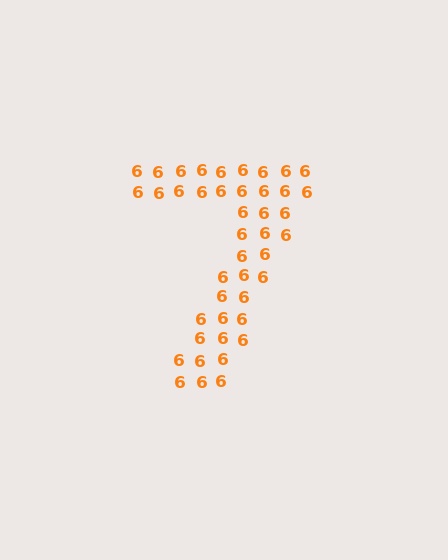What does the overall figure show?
The overall figure shows the digit 7.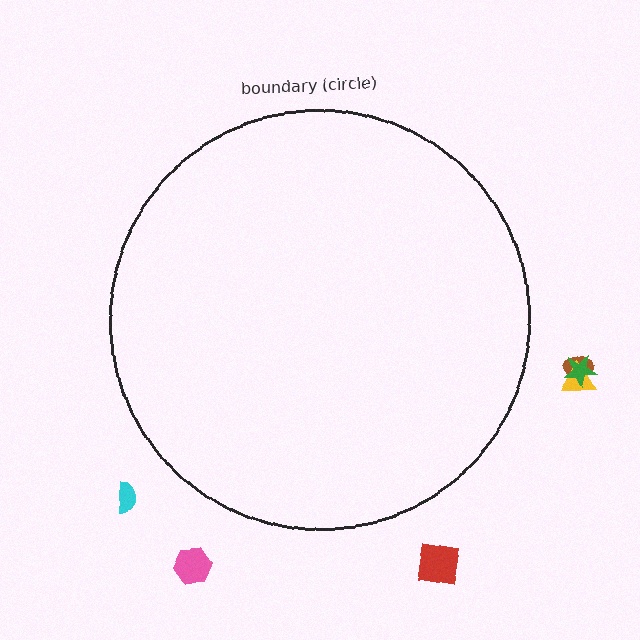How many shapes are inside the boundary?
0 inside, 6 outside.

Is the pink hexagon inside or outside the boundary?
Outside.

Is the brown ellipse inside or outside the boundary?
Outside.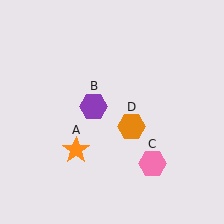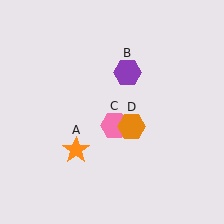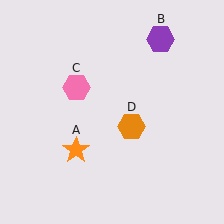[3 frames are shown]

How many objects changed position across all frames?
2 objects changed position: purple hexagon (object B), pink hexagon (object C).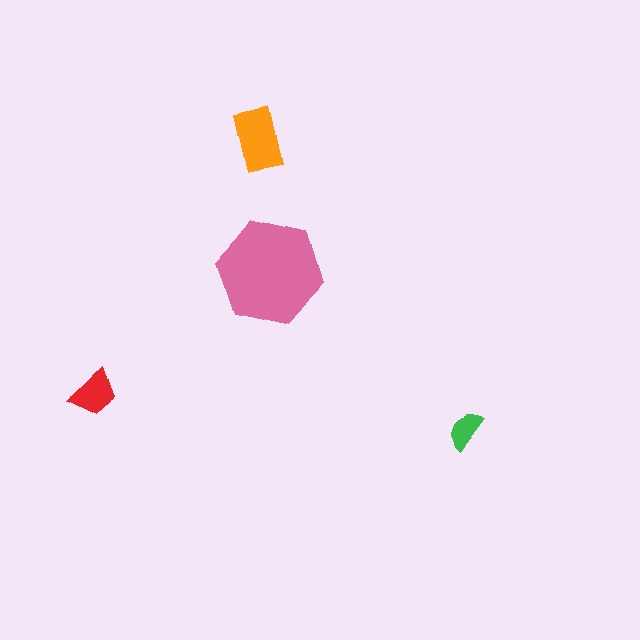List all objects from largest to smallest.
The pink hexagon, the orange rectangle, the red trapezoid, the green semicircle.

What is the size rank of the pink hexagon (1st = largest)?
1st.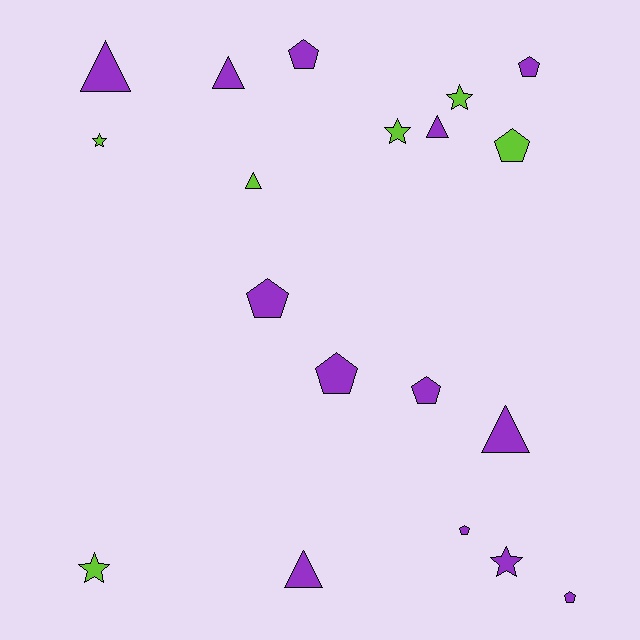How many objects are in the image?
There are 19 objects.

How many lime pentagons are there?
There is 1 lime pentagon.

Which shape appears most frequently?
Pentagon, with 8 objects.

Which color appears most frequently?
Purple, with 13 objects.